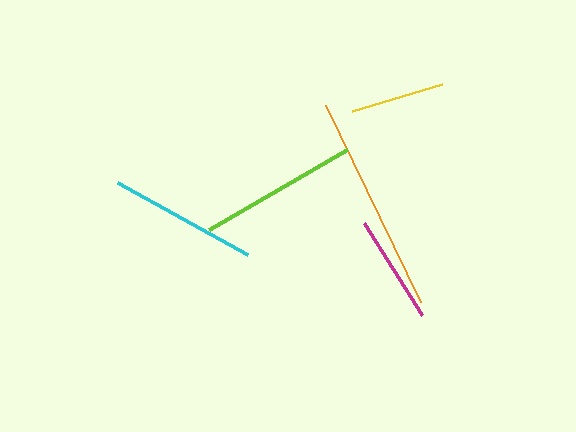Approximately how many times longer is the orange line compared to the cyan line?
The orange line is approximately 1.5 times the length of the cyan line.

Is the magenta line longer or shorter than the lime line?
The lime line is longer than the magenta line.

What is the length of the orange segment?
The orange segment is approximately 219 pixels long.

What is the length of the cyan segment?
The cyan segment is approximately 148 pixels long.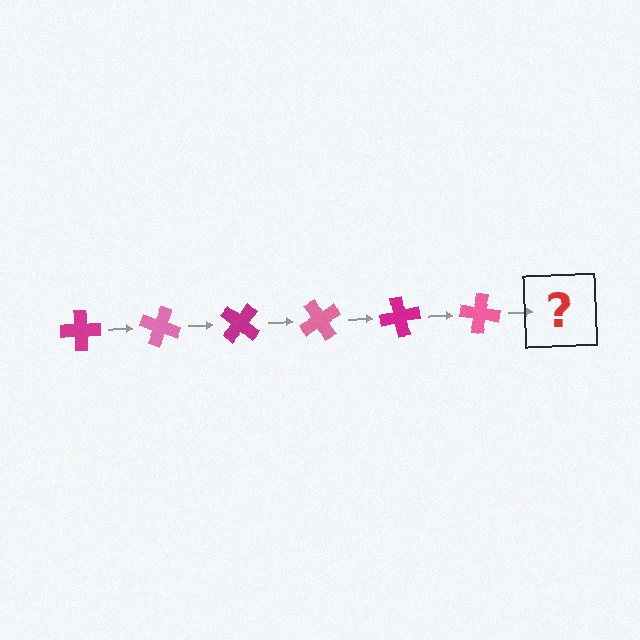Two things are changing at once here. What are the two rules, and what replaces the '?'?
The two rules are that it rotates 20 degrees each step and the color cycles through magenta and pink. The '?' should be a magenta cross, rotated 120 degrees from the start.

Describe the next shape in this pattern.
It should be a magenta cross, rotated 120 degrees from the start.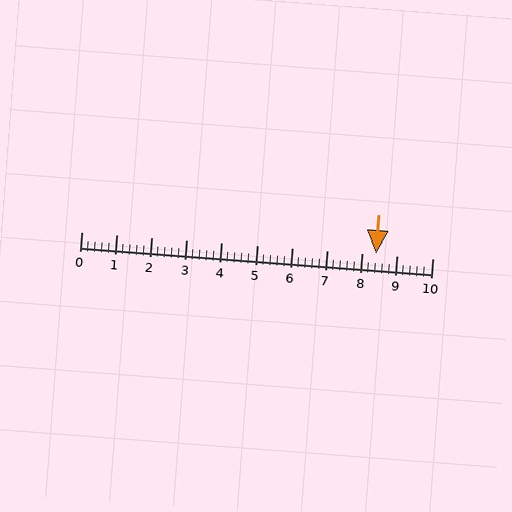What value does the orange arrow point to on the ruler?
The orange arrow points to approximately 8.4.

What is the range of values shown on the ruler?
The ruler shows values from 0 to 10.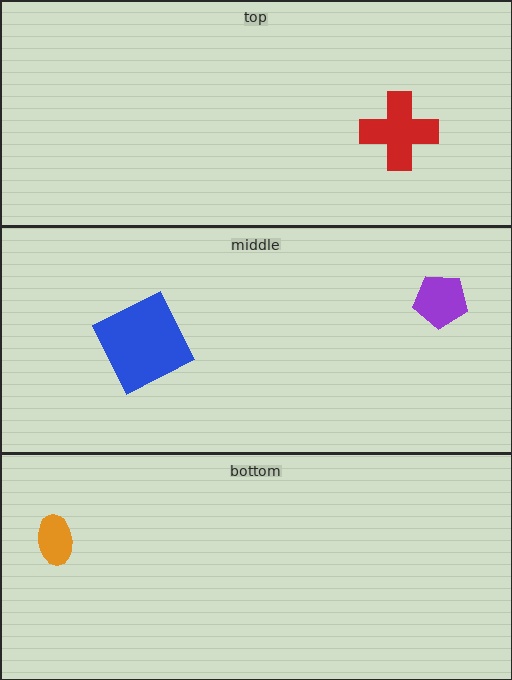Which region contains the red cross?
The top region.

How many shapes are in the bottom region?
1.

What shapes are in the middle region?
The purple pentagon, the blue square.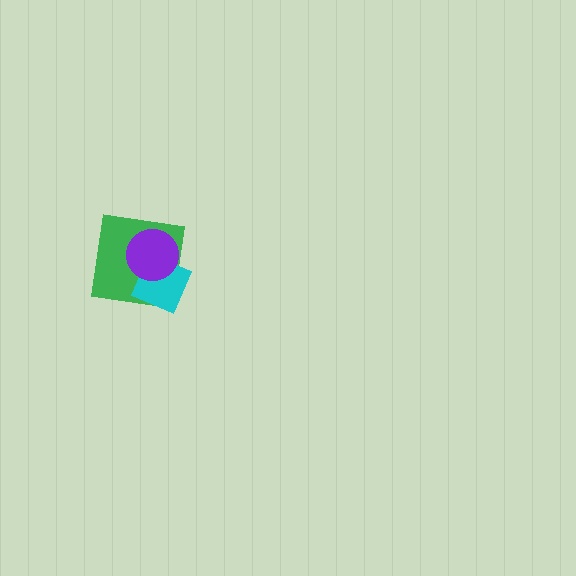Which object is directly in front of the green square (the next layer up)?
The cyan diamond is directly in front of the green square.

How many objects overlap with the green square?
2 objects overlap with the green square.